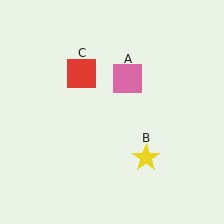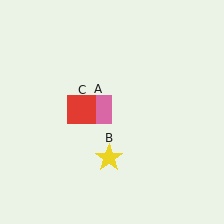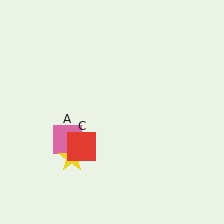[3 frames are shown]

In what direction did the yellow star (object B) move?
The yellow star (object B) moved left.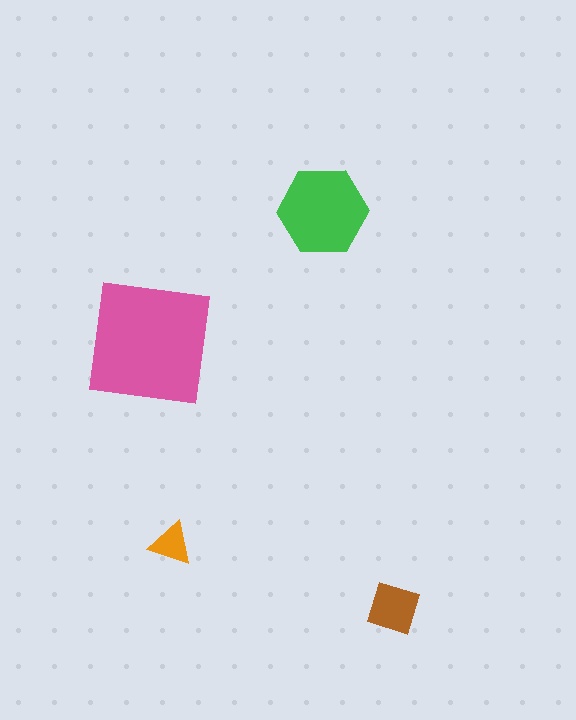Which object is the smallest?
The orange triangle.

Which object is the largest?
The pink square.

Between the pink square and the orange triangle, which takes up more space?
The pink square.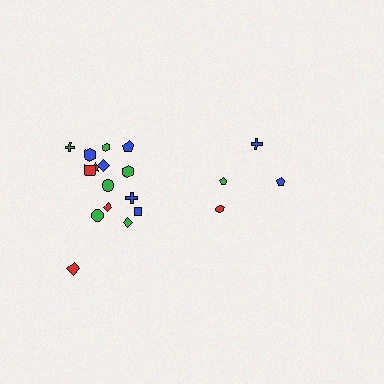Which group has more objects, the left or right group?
The left group.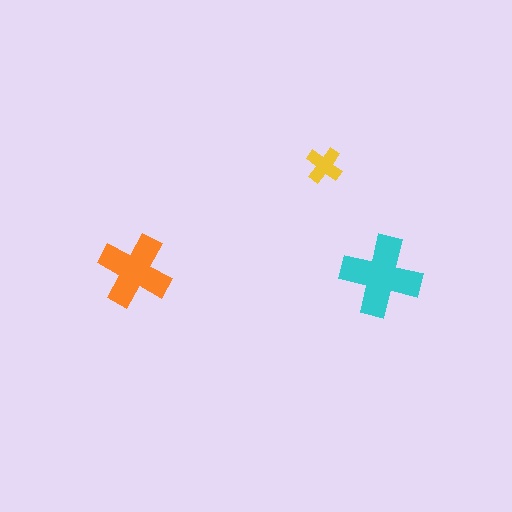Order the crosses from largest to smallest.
the cyan one, the orange one, the yellow one.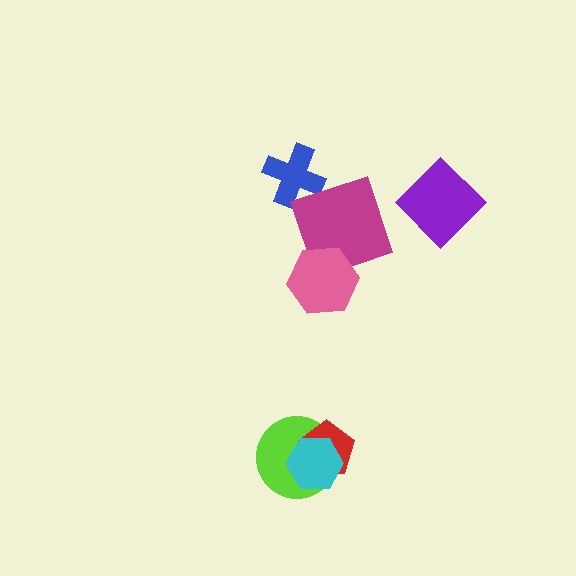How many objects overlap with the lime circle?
2 objects overlap with the lime circle.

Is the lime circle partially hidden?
Yes, it is partially covered by another shape.